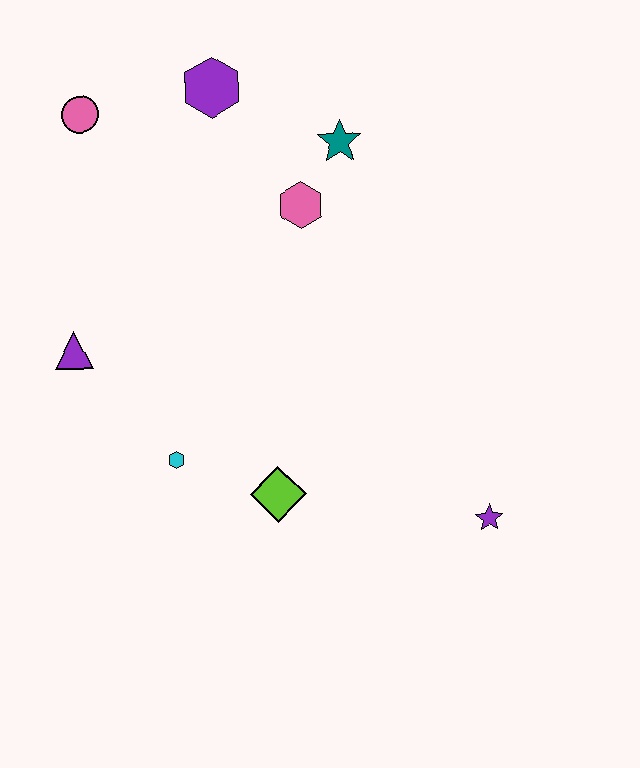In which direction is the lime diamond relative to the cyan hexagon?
The lime diamond is to the right of the cyan hexagon.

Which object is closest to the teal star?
The pink hexagon is closest to the teal star.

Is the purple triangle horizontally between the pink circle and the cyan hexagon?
No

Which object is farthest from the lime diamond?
The pink circle is farthest from the lime diamond.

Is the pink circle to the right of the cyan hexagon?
No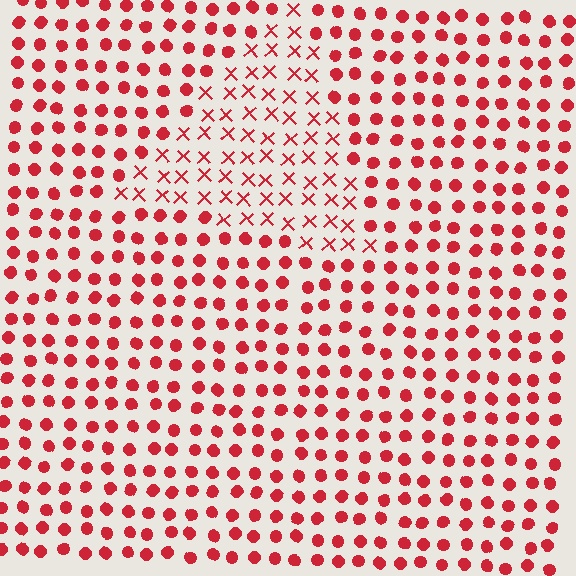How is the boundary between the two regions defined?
The boundary is defined by a change in element shape: X marks inside vs. circles outside. All elements share the same color and spacing.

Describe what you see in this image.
The image is filled with small red elements arranged in a uniform grid. A triangle-shaped region contains X marks, while the surrounding area contains circles. The boundary is defined purely by the change in element shape.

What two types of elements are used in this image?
The image uses X marks inside the triangle region and circles outside it.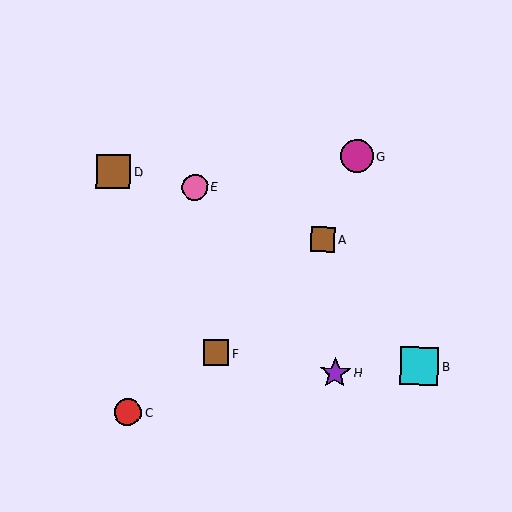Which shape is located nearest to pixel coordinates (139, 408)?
The red circle (labeled C) at (128, 413) is nearest to that location.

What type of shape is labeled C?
Shape C is a red circle.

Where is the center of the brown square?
The center of the brown square is at (216, 353).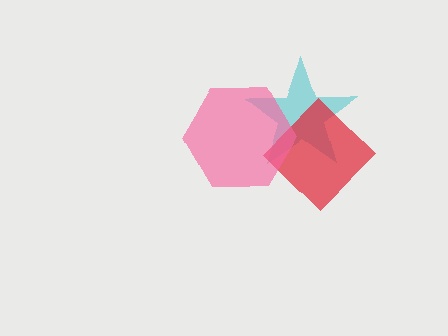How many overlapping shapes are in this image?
There are 3 overlapping shapes in the image.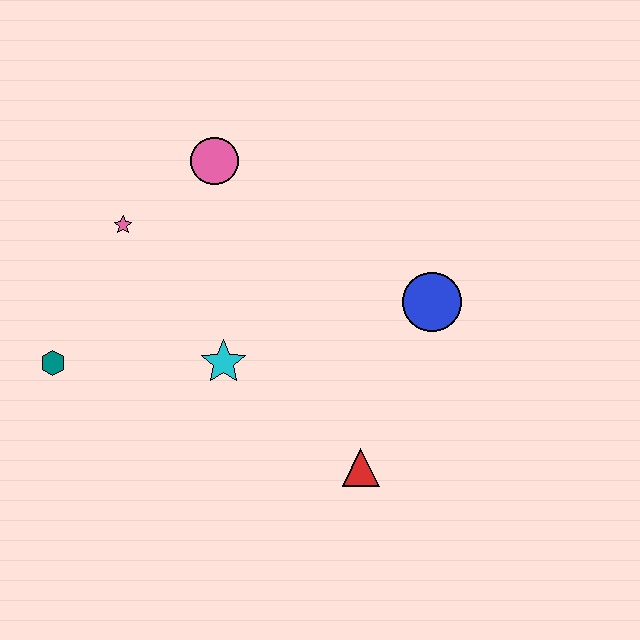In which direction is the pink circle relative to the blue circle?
The pink circle is to the left of the blue circle.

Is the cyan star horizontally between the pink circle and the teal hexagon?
No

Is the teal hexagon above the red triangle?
Yes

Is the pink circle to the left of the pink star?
No